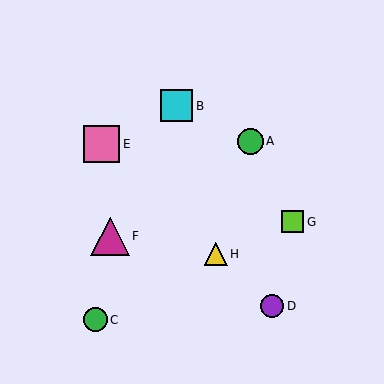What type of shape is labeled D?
Shape D is a purple circle.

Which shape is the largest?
The magenta triangle (labeled F) is the largest.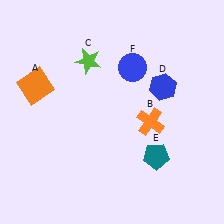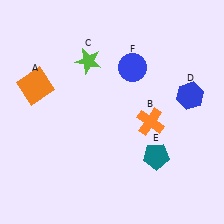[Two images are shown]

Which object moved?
The blue hexagon (D) moved right.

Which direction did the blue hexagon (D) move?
The blue hexagon (D) moved right.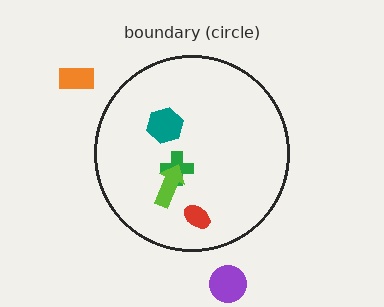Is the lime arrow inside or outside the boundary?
Inside.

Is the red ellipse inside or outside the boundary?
Inside.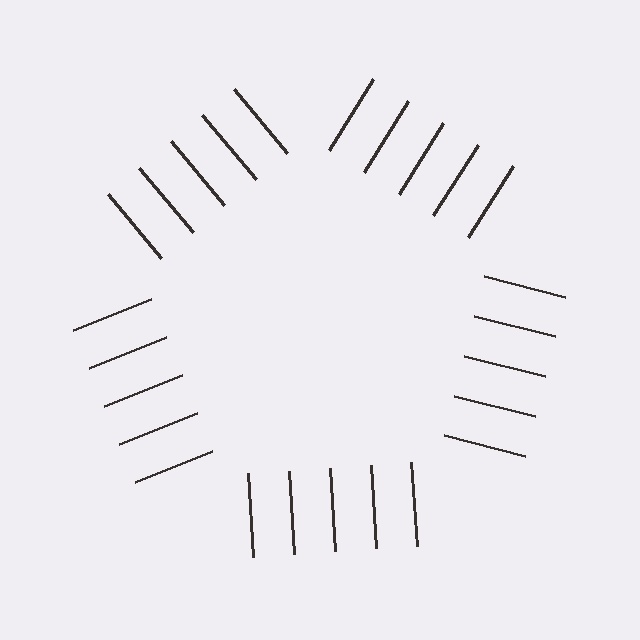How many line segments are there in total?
25 — 5 along each of the 5 edges.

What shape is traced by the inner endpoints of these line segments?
An illusory pentagon — the line segments terminate on its edges but no continuous stroke is drawn.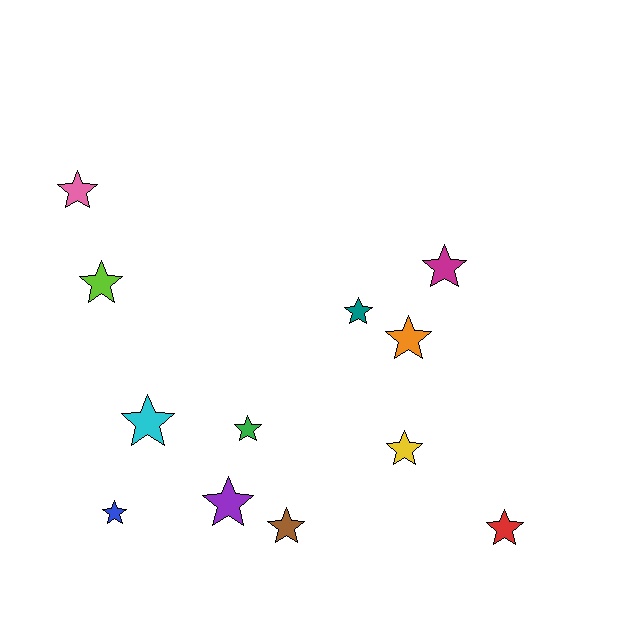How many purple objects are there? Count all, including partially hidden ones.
There is 1 purple object.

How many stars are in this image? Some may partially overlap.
There are 12 stars.